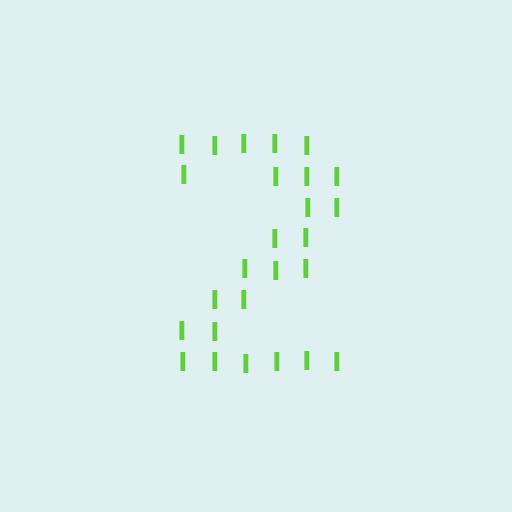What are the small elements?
The small elements are letter I's.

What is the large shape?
The large shape is the digit 2.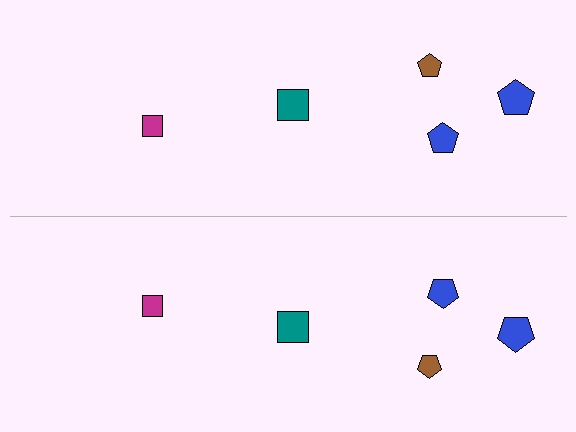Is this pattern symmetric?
Yes, this pattern has bilateral (reflection) symmetry.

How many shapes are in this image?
There are 10 shapes in this image.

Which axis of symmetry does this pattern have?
The pattern has a horizontal axis of symmetry running through the center of the image.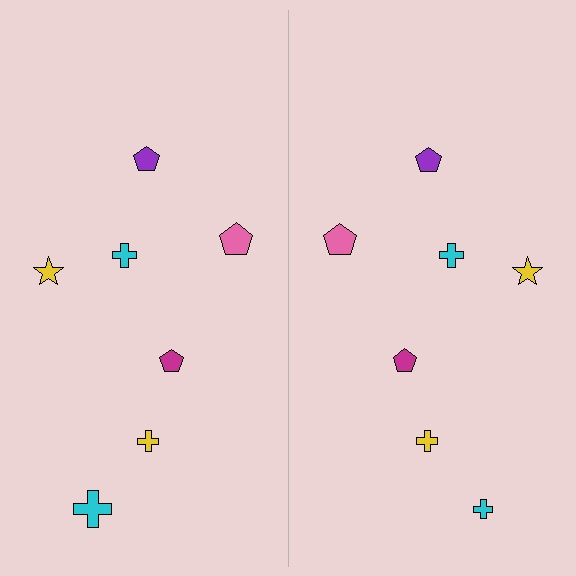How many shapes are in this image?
There are 14 shapes in this image.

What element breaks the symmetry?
The cyan cross on the right side has a different size than its mirror counterpart.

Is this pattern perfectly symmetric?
No, the pattern is not perfectly symmetric. The cyan cross on the right side has a different size than its mirror counterpart.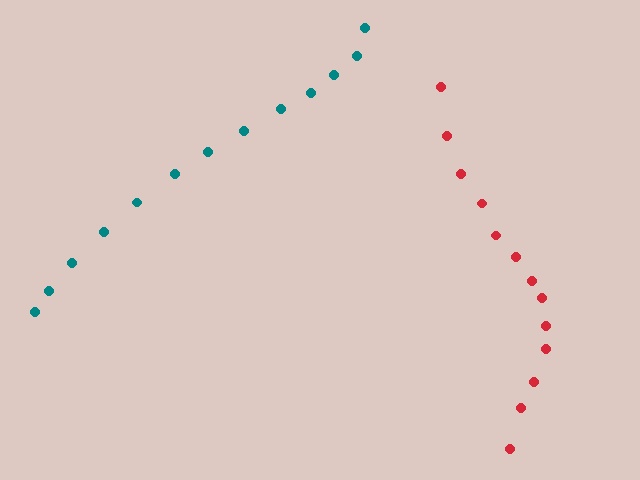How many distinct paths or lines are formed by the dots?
There are 2 distinct paths.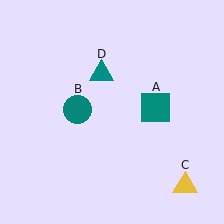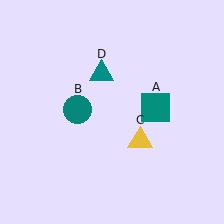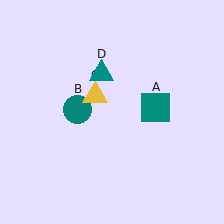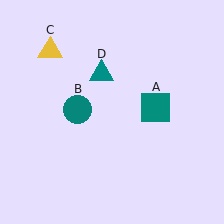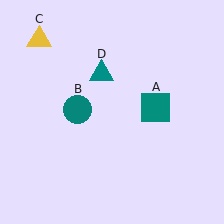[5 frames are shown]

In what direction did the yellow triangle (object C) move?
The yellow triangle (object C) moved up and to the left.